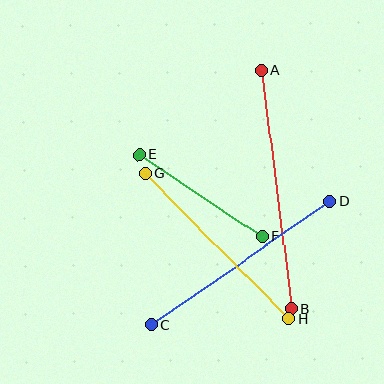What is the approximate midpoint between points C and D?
The midpoint is at approximately (241, 263) pixels.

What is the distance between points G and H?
The distance is approximately 204 pixels.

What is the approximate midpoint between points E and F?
The midpoint is at approximately (201, 196) pixels.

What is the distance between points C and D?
The distance is approximately 217 pixels.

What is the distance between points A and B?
The distance is approximately 240 pixels.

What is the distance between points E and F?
The distance is approximately 148 pixels.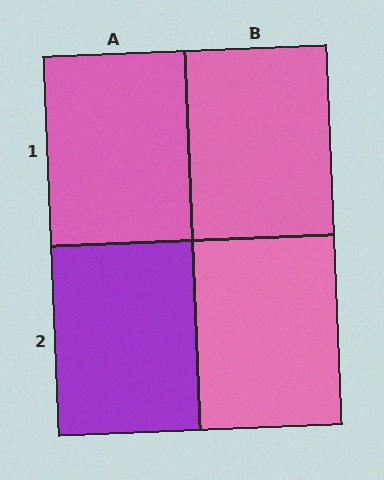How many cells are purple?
1 cell is purple.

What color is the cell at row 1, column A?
Pink.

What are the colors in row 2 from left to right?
Purple, pink.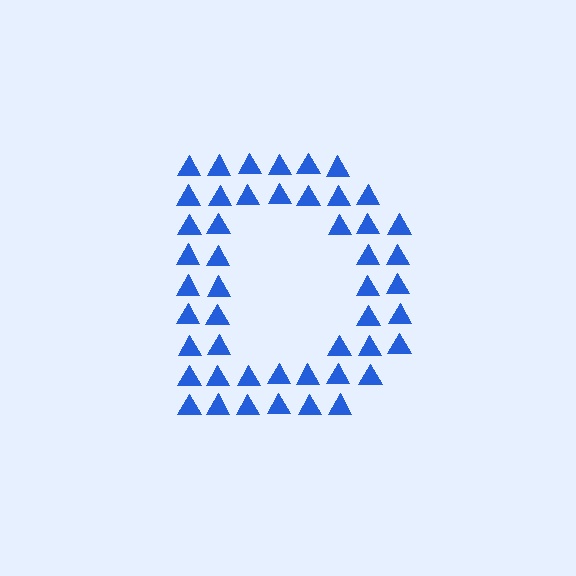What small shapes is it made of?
It is made of small triangles.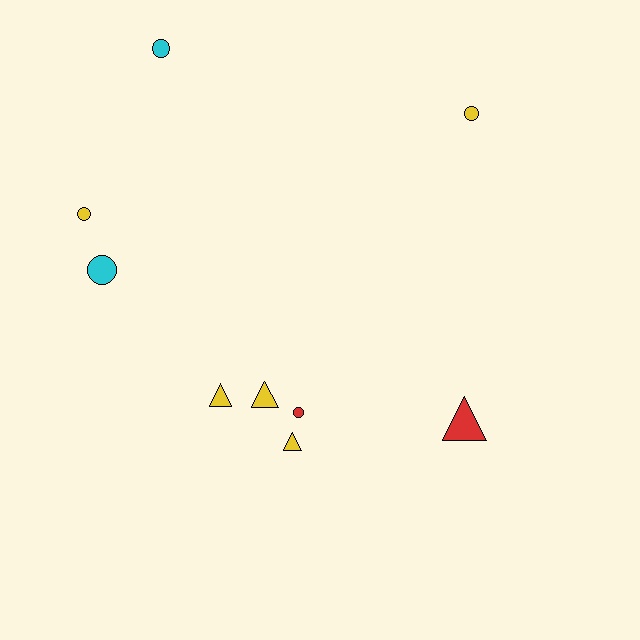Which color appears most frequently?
Yellow, with 5 objects.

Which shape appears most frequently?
Circle, with 5 objects.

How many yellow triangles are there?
There are 3 yellow triangles.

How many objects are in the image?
There are 9 objects.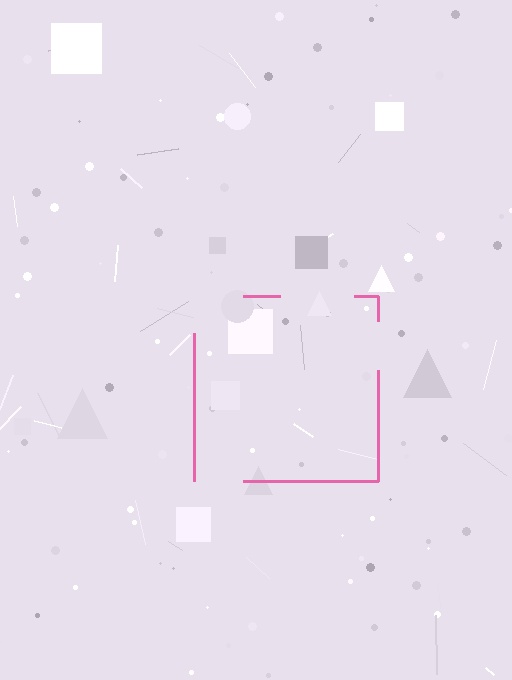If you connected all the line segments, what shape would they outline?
They would outline a square.